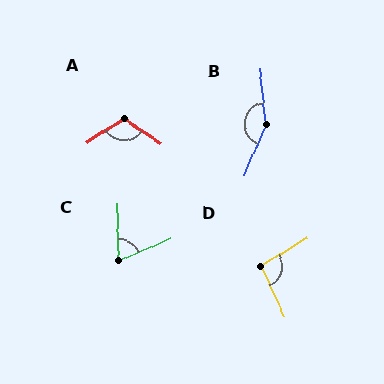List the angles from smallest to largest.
C (67°), D (96°), A (114°), B (151°).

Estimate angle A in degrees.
Approximately 114 degrees.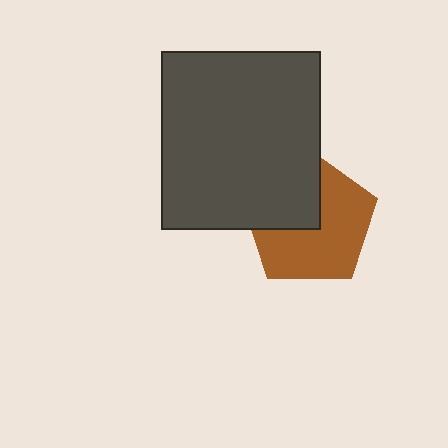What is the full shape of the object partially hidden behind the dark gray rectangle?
The partially hidden object is a brown pentagon.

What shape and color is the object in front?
The object in front is a dark gray rectangle.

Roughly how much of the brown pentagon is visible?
About half of it is visible (roughly 63%).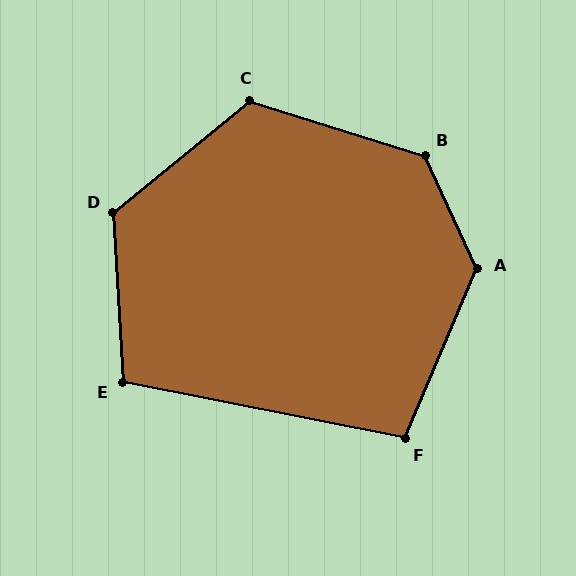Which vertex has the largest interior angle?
B, at approximately 132 degrees.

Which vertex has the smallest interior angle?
F, at approximately 102 degrees.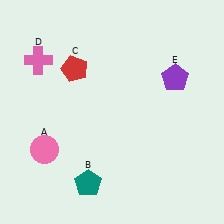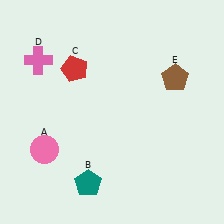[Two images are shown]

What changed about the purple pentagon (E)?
In Image 1, E is purple. In Image 2, it changed to brown.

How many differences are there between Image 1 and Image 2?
There is 1 difference between the two images.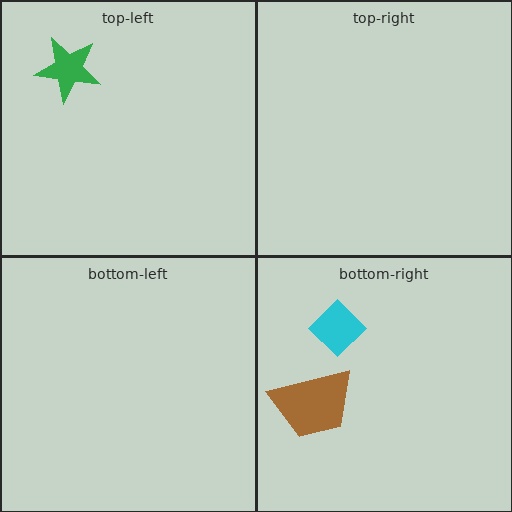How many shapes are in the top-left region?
1.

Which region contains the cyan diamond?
The bottom-right region.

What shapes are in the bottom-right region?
The brown trapezoid, the cyan diamond.